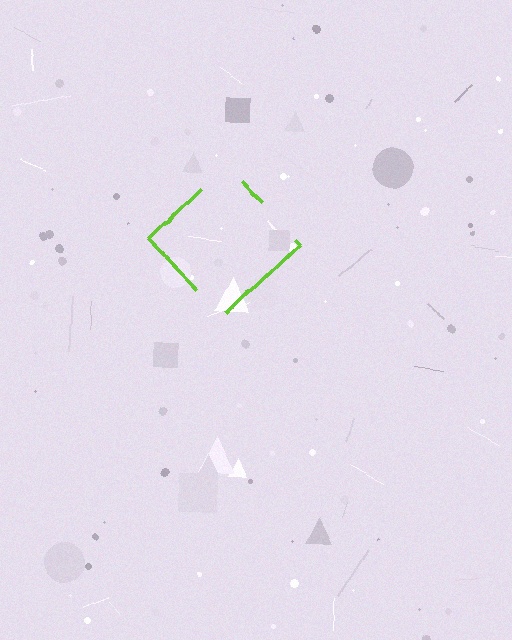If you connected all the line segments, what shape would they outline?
They would outline a diamond.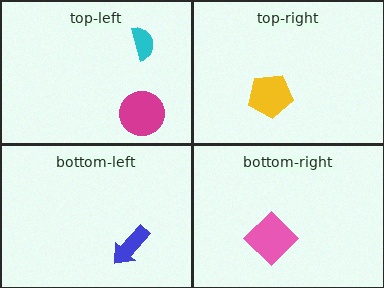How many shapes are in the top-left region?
2.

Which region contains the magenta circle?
The top-left region.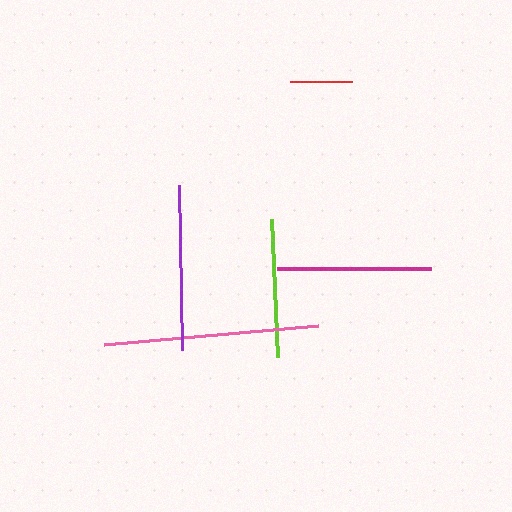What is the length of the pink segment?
The pink segment is approximately 216 pixels long.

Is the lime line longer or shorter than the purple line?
The purple line is longer than the lime line.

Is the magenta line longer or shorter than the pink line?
The pink line is longer than the magenta line.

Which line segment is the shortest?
The red line is the shortest at approximately 62 pixels.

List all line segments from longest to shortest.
From longest to shortest: pink, purple, magenta, lime, red.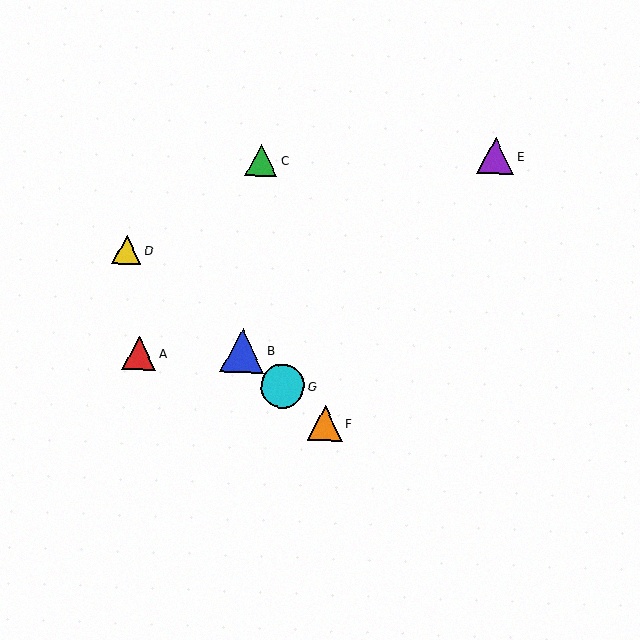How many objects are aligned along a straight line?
4 objects (B, D, F, G) are aligned along a straight line.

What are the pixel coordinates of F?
Object F is at (325, 423).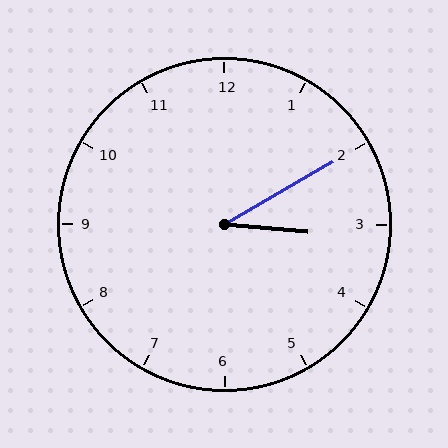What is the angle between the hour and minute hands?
Approximately 35 degrees.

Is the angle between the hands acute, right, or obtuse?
It is acute.